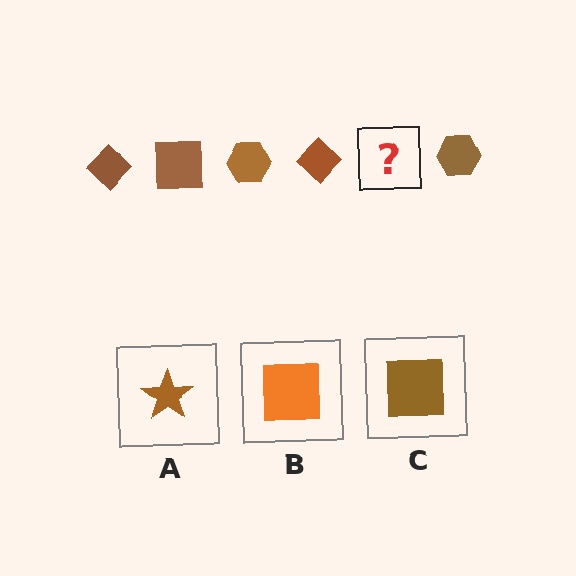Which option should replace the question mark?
Option C.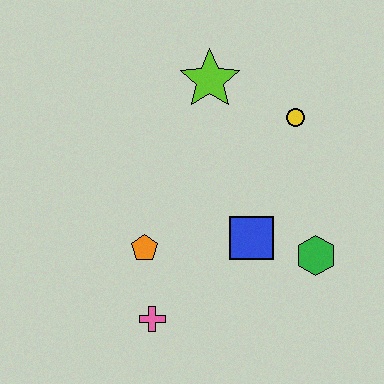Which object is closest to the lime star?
The yellow circle is closest to the lime star.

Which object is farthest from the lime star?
The pink cross is farthest from the lime star.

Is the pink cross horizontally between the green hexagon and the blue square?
No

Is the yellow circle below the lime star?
Yes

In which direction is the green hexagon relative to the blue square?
The green hexagon is to the right of the blue square.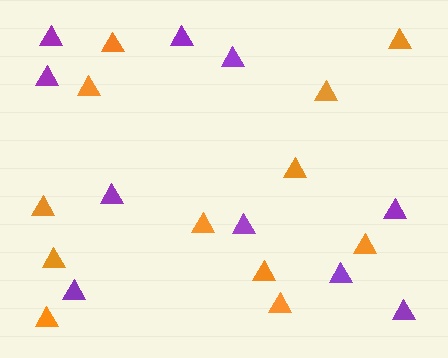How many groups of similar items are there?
There are 2 groups: one group of orange triangles (12) and one group of purple triangles (10).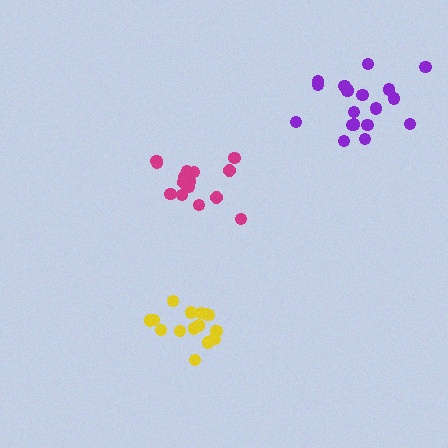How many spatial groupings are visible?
There are 3 spatial groupings.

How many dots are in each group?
Group 1: 15 dots, Group 2: 15 dots, Group 3: 19 dots (49 total).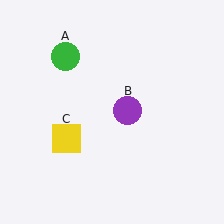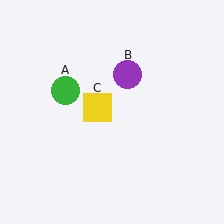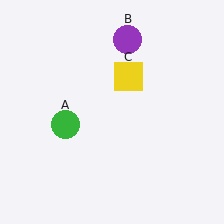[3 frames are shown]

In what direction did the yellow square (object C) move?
The yellow square (object C) moved up and to the right.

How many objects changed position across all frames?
3 objects changed position: green circle (object A), purple circle (object B), yellow square (object C).